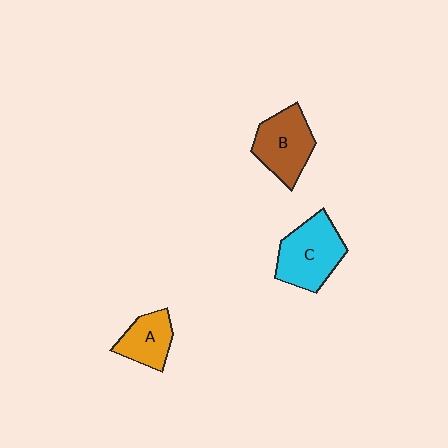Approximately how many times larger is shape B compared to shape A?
Approximately 1.4 times.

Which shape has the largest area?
Shape C (cyan).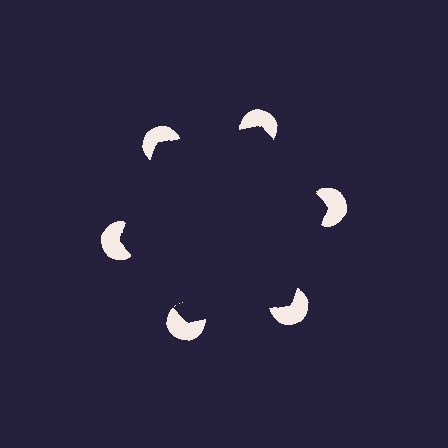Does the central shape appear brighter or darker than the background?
It typically appears slightly darker than the background, even though no actual brightness change is drawn.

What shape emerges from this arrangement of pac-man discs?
An illusory hexagon — its edges are inferred from the aligned wedge cuts in the pac-man discs, not physically drawn.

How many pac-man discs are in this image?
There are 6 — one at each vertex of the illusory hexagon.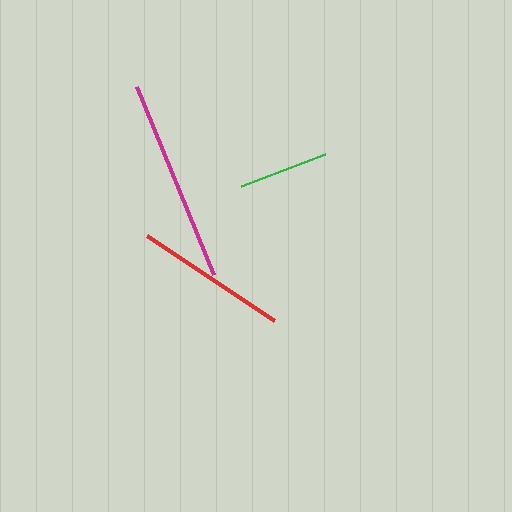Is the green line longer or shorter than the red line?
The red line is longer than the green line.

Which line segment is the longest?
The magenta line is the longest at approximately 203 pixels.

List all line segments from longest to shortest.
From longest to shortest: magenta, red, green.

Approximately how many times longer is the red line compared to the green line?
The red line is approximately 1.7 times the length of the green line.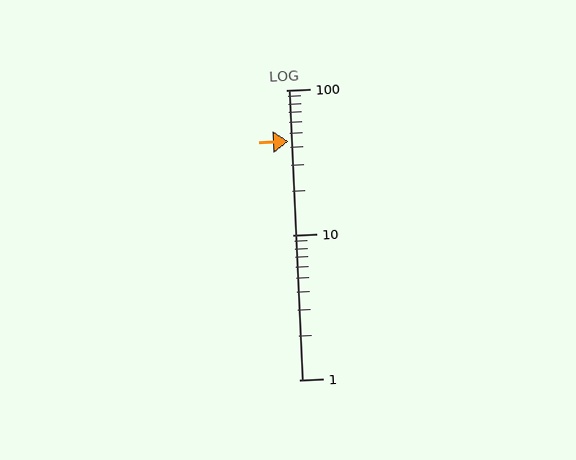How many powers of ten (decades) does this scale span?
The scale spans 2 decades, from 1 to 100.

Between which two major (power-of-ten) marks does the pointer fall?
The pointer is between 10 and 100.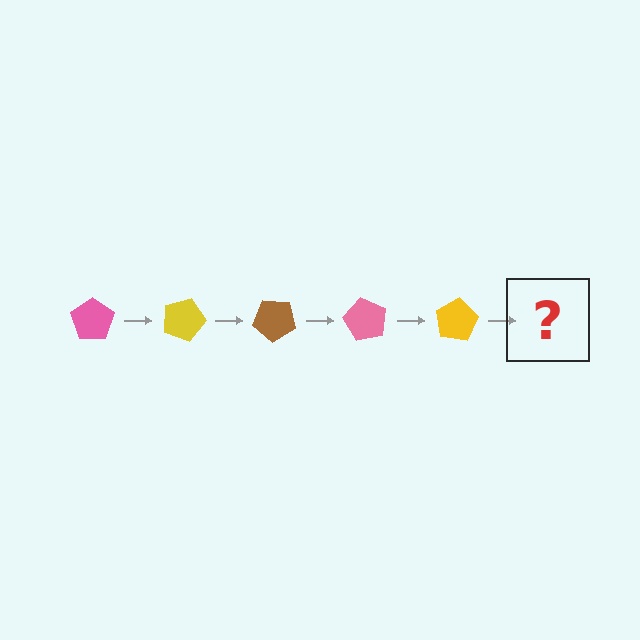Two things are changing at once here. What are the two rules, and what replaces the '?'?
The two rules are that it rotates 20 degrees each step and the color cycles through pink, yellow, and brown. The '?' should be a brown pentagon, rotated 100 degrees from the start.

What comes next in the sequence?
The next element should be a brown pentagon, rotated 100 degrees from the start.